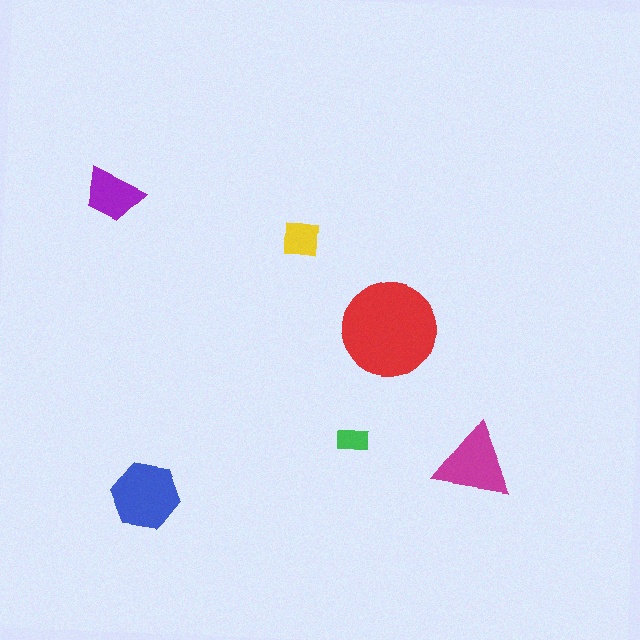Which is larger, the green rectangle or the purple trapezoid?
The purple trapezoid.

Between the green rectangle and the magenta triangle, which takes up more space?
The magenta triangle.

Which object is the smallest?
The green rectangle.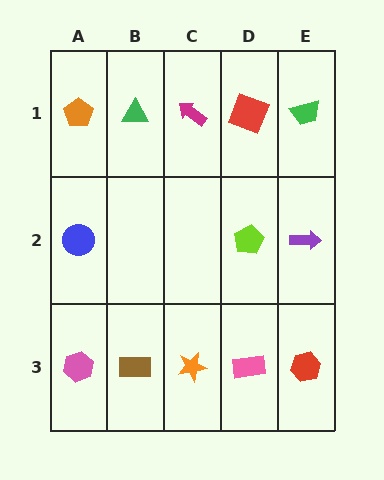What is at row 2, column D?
A lime pentagon.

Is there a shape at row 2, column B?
No, that cell is empty.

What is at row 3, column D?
A pink rectangle.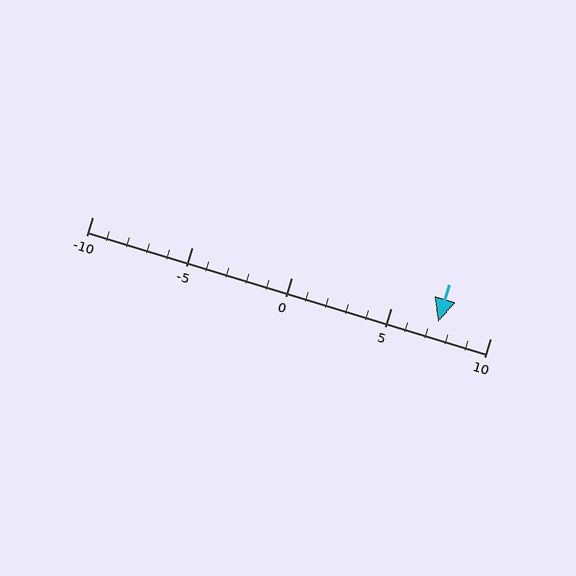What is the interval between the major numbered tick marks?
The major tick marks are spaced 5 units apart.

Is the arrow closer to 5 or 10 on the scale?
The arrow is closer to 5.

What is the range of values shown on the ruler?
The ruler shows values from -10 to 10.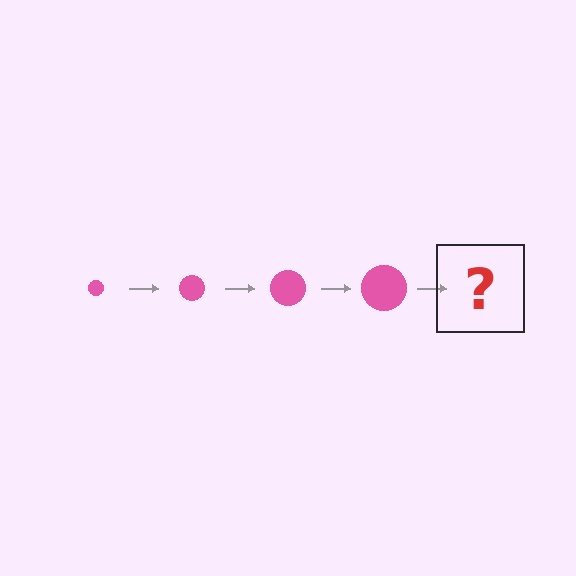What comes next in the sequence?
The next element should be a pink circle, larger than the previous one.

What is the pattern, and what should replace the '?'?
The pattern is that the circle gets progressively larger each step. The '?' should be a pink circle, larger than the previous one.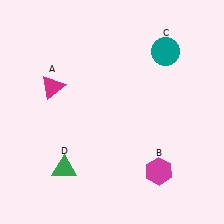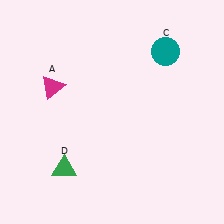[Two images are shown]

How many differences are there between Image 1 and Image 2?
There is 1 difference between the two images.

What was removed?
The magenta hexagon (B) was removed in Image 2.